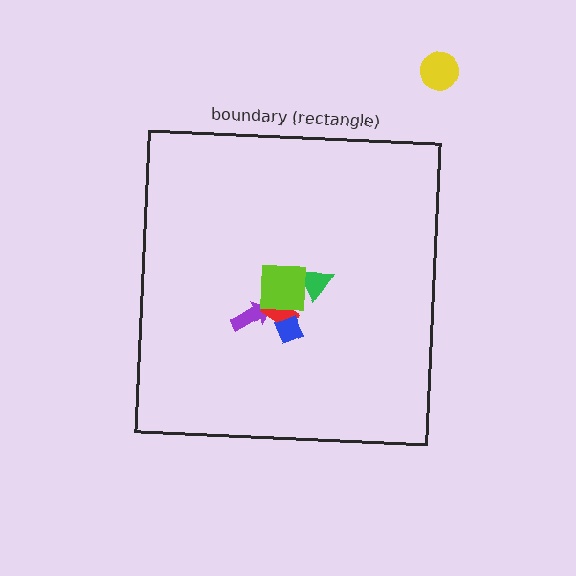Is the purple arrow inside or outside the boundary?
Inside.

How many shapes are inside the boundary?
5 inside, 1 outside.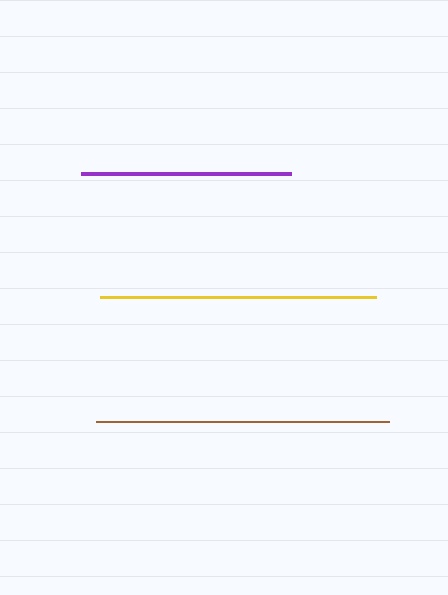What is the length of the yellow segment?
The yellow segment is approximately 276 pixels long.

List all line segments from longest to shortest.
From longest to shortest: brown, yellow, purple.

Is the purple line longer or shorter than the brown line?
The brown line is longer than the purple line.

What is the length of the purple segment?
The purple segment is approximately 210 pixels long.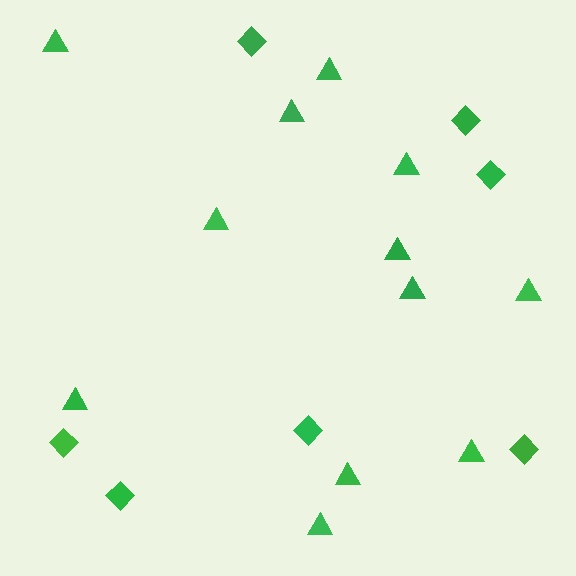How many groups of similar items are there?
There are 2 groups: one group of triangles (12) and one group of diamonds (7).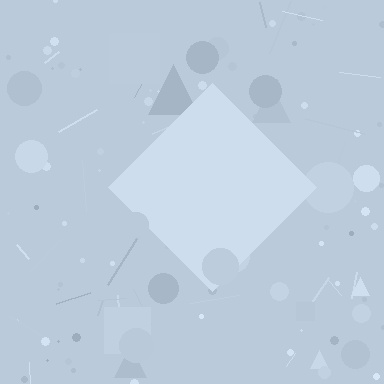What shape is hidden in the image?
A diamond is hidden in the image.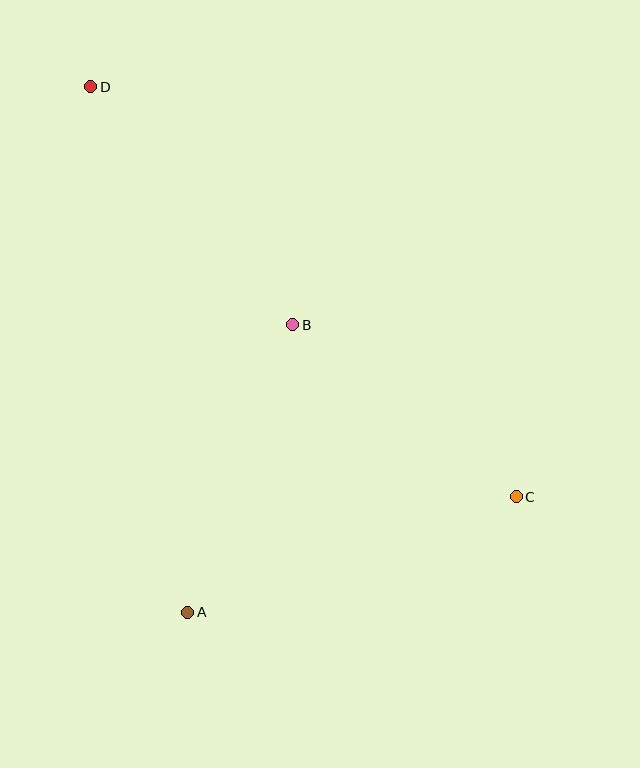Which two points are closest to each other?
Points B and C are closest to each other.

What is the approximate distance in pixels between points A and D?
The distance between A and D is approximately 534 pixels.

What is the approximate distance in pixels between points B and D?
The distance between B and D is approximately 312 pixels.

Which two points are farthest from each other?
Points C and D are farthest from each other.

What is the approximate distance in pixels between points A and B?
The distance between A and B is approximately 306 pixels.